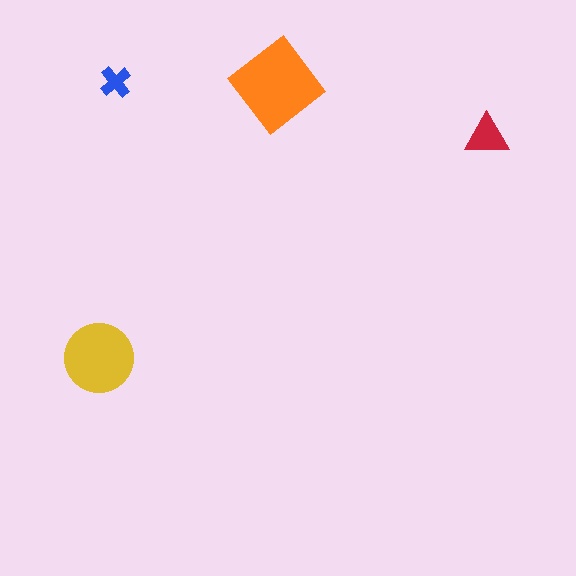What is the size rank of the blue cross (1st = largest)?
4th.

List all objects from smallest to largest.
The blue cross, the red triangle, the yellow circle, the orange diamond.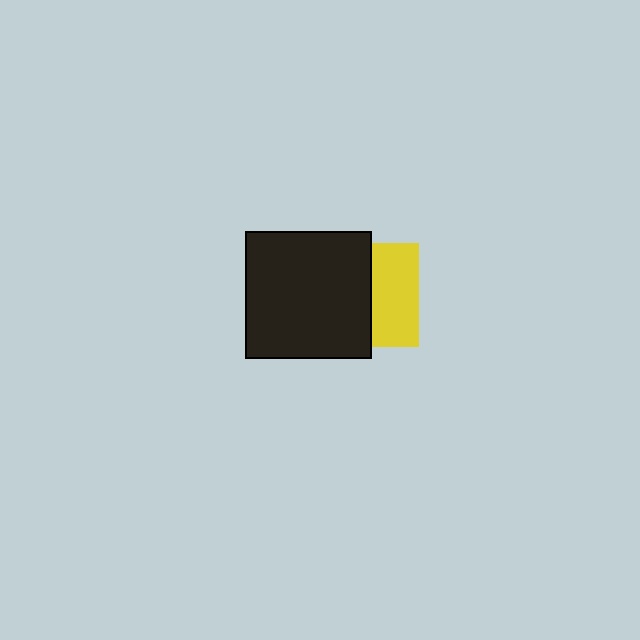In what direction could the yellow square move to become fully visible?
The yellow square could move right. That would shift it out from behind the black square entirely.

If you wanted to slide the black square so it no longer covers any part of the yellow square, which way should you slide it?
Slide it left — that is the most direct way to separate the two shapes.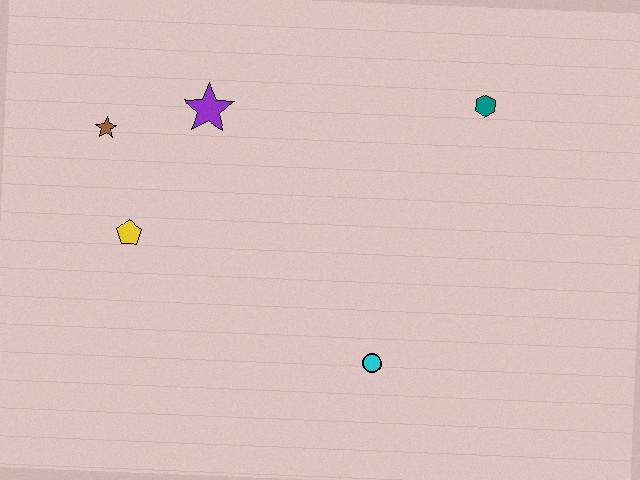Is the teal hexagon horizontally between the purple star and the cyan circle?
No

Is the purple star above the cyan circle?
Yes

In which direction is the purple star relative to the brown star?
The purple star is to the right of the brown star.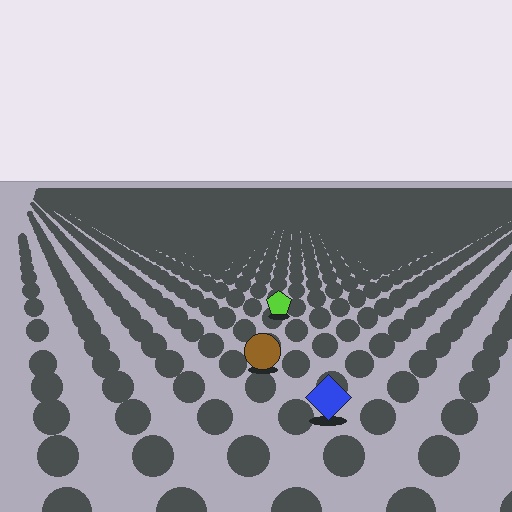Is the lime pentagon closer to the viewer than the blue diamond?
No. The blue diamond is closer — you can tell from the texture gradient: the ground texture is coarser near it.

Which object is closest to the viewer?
The blue diamond is closest. The texture marks near it are larger and more spread out.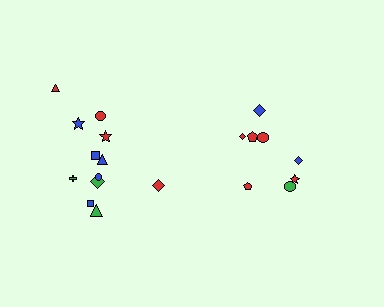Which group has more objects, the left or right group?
The left group.